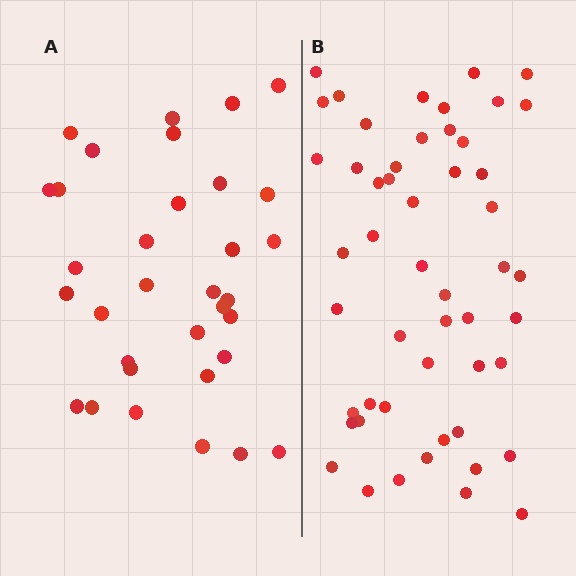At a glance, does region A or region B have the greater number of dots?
Region B (the right region) has more dots.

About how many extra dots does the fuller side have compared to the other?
Region B has approximately 20 more dots than region A.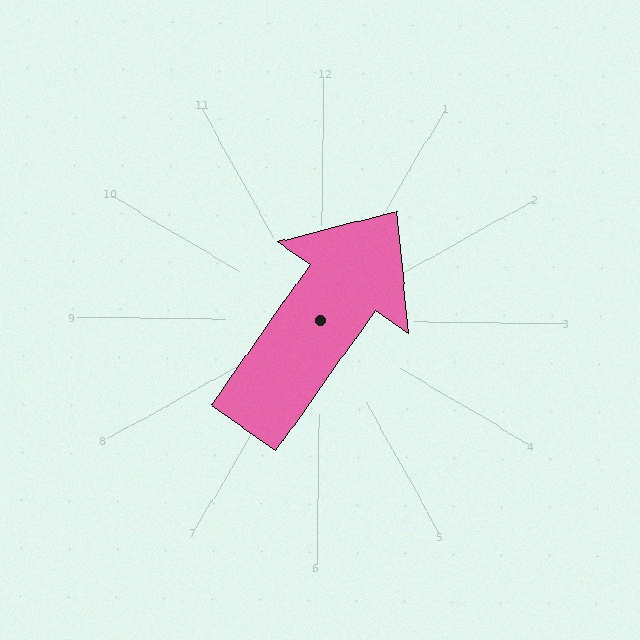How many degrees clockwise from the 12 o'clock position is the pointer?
Approximately 34 degrees.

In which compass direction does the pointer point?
Northeast.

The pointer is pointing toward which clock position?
Roughly 1 o'clock.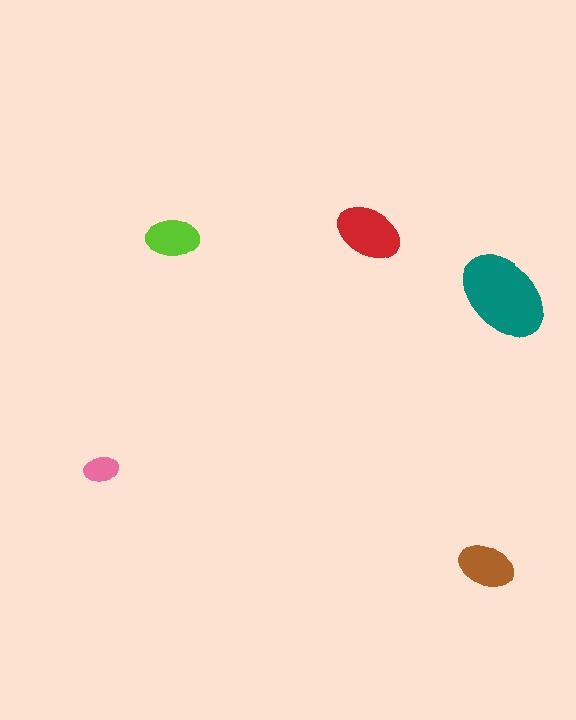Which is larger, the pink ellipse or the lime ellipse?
The lime one.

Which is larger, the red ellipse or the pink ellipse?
The red one.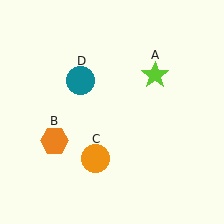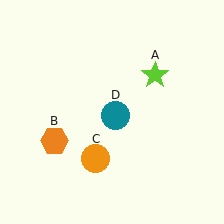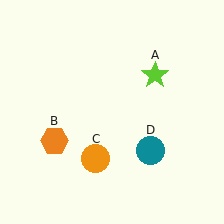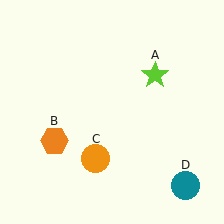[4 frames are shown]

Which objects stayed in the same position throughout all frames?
Lime star (object A) and orange hexagon (object B) and orange circle (object C) remained stationary.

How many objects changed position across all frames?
1 object changed position: teal circle (object D).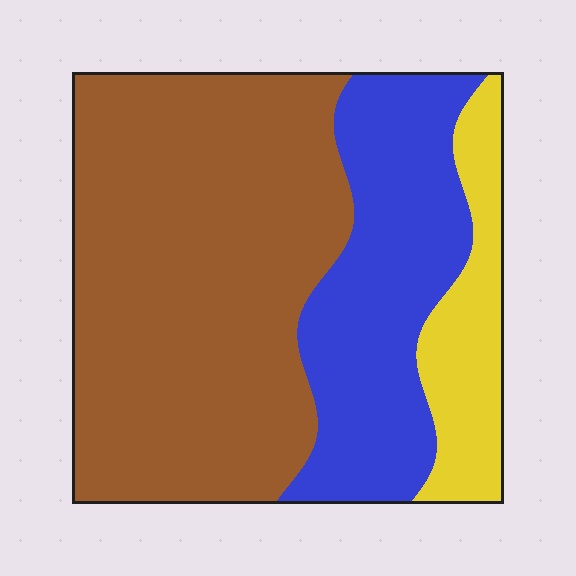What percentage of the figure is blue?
Blue takes up between a sixth and a third of the figure.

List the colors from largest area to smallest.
From largest to smallest: brown, blue, yellow.